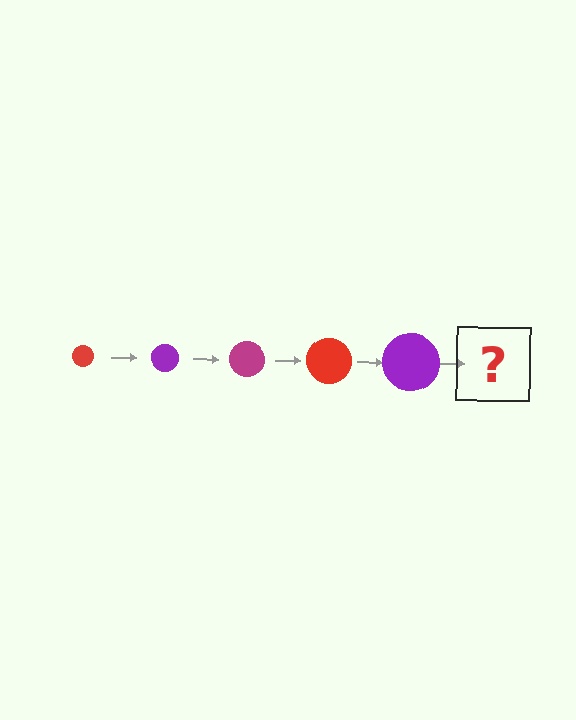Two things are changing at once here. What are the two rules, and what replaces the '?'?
The two rules are that the circle grows larger each step and the color cycles through red, purple, and magenta. The '?' should be a magenta circle, larger than the previous one.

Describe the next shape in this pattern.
It should be a magenta circle, larger than the previous one.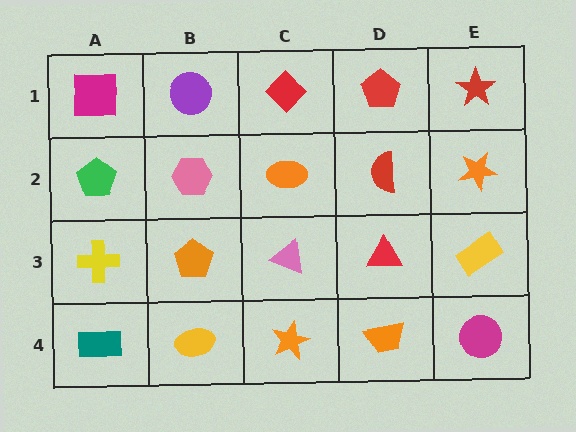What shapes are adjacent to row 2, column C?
A red diamond (row 1, column C), a pink triangle (row 3, column C), a pink hexagon (row 2, column B), a red semicircle (row 2, column D).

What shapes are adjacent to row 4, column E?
A yellow rectangle (row 3, column E), an orange trapezoid (row 4, column D).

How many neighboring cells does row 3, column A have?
3.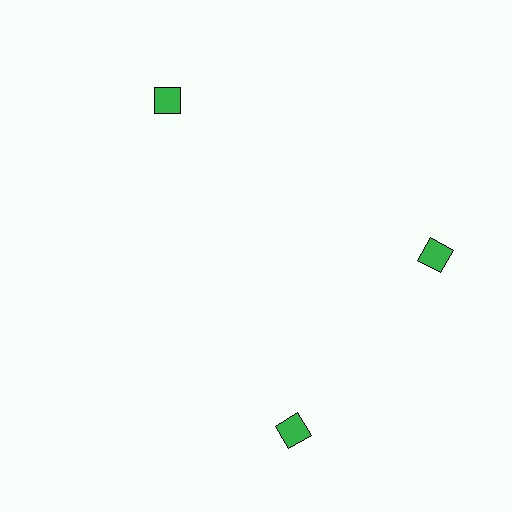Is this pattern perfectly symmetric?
No. The 3 green squares are arranged in a ring, but one element near the 7 o'clock position is rotated out of alignment along the ring, breaking the 3-fold rotational symmetry.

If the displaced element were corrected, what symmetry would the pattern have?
It would have 3-fold rotational symmetry — the pattern would map onto itself every 120 degrees.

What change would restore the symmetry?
The symmetry would be restored by rotating it back into even spacing with its neighbors so that all 3 squares sit at equal angles and equal distance from the center.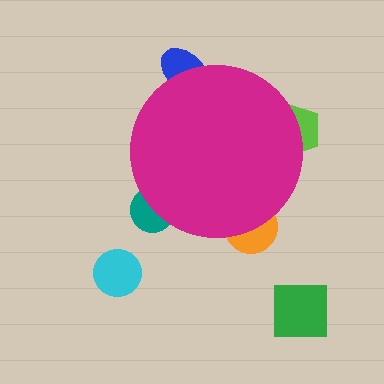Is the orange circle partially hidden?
Yes, the orange circle is partially hidden behind the magenta circle.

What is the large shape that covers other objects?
A magenta circle.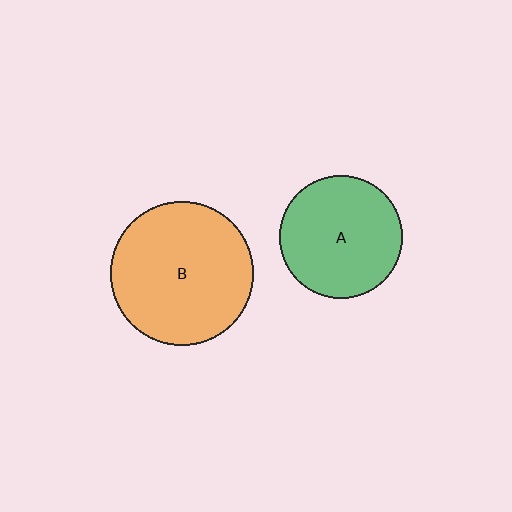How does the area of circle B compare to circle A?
Approximately 1.4 times.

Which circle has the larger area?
Circle B (orange).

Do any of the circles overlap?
No, none of the circles overlap.